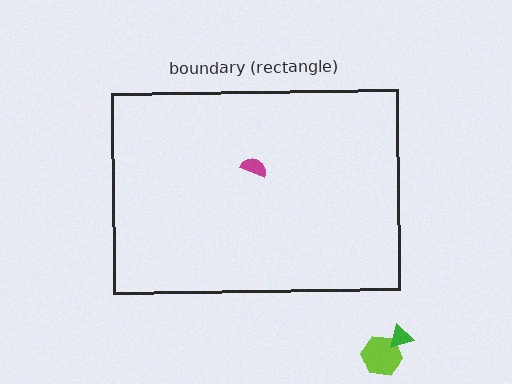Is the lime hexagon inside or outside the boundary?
Outside.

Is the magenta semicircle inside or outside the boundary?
Inside.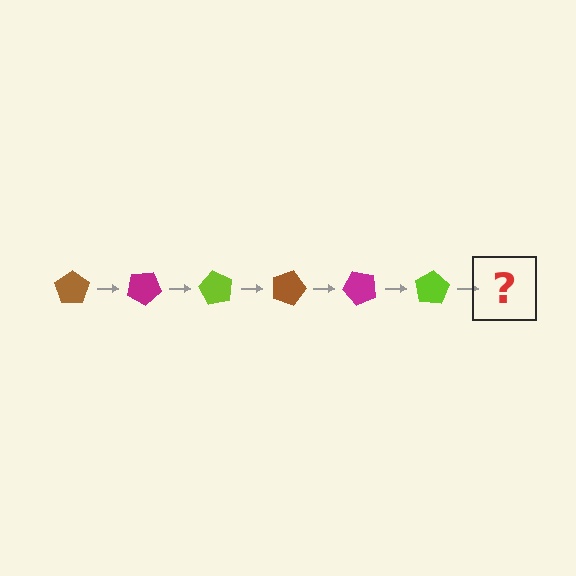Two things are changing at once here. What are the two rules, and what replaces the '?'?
The two rules are that it rotates 30 degrees each step and the color cycles through brown, magenta, and lime. The '?' should be a brown pentagon, rotated 180 degrees from the start.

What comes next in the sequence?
The next element should be a brown pentagon, rotated 180 degrees from the start.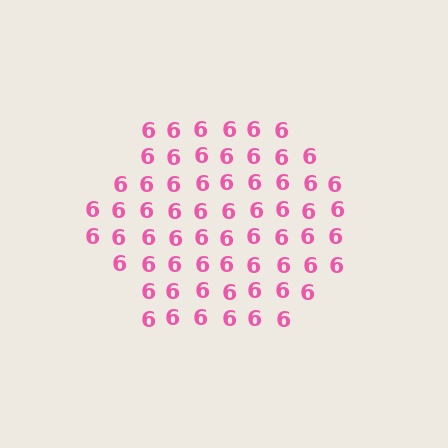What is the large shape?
The large shape is a hexagon.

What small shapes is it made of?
It is made of small digit 6's.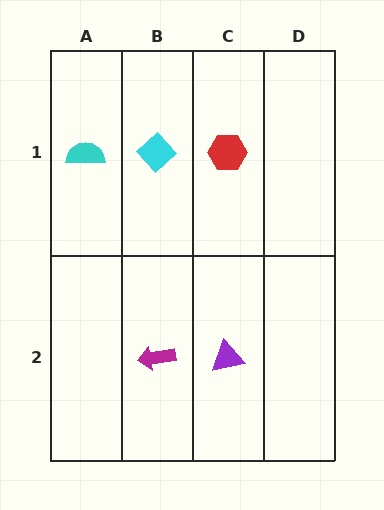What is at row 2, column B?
A magenta arrow.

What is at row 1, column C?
A red hexagon.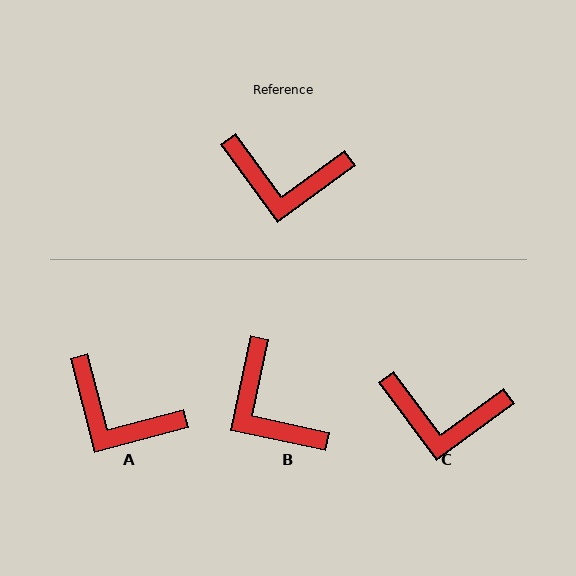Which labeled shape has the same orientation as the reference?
C.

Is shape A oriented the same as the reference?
No, it is off by about 21 degrees.